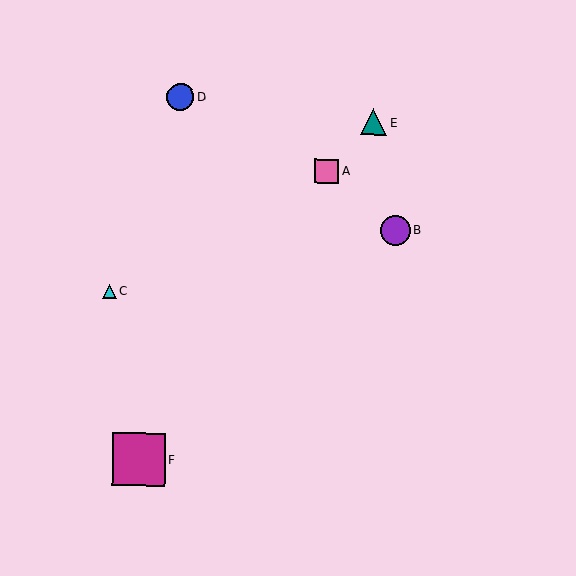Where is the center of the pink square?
The center of the pink square is at (327, 171).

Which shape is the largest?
The magenta square (labeled F) is the largest.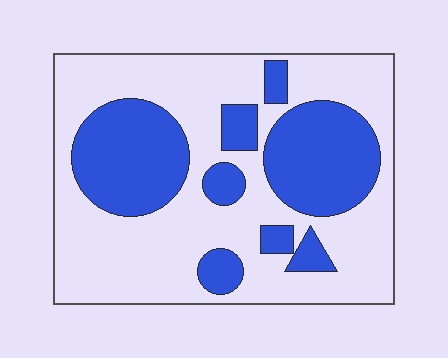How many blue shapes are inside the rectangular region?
8.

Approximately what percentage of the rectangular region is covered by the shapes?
Approximately 35%.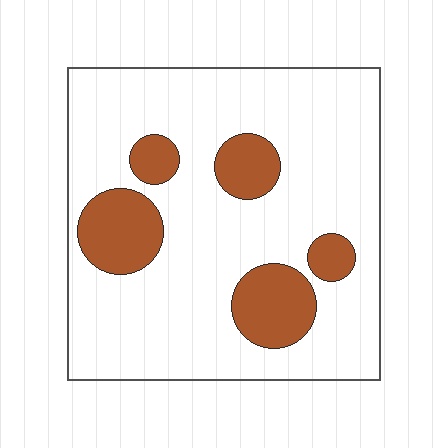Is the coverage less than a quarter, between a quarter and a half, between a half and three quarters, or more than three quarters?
Less than a quarter.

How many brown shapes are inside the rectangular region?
5.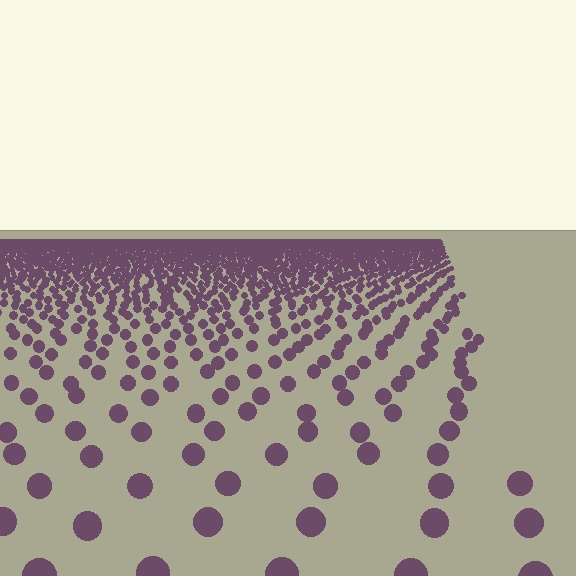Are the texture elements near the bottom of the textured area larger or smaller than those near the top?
Larger. Near the bottom, elements are closer to the viewer and appear at a bigger on-screen size.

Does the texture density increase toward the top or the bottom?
Density increases toward the top.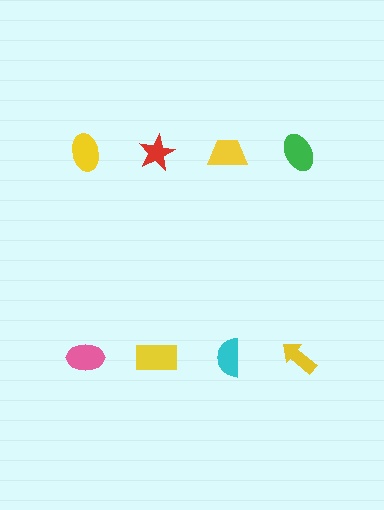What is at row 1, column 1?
A yellow ellipse.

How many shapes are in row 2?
4 shapes.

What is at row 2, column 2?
A yellow rectangle.